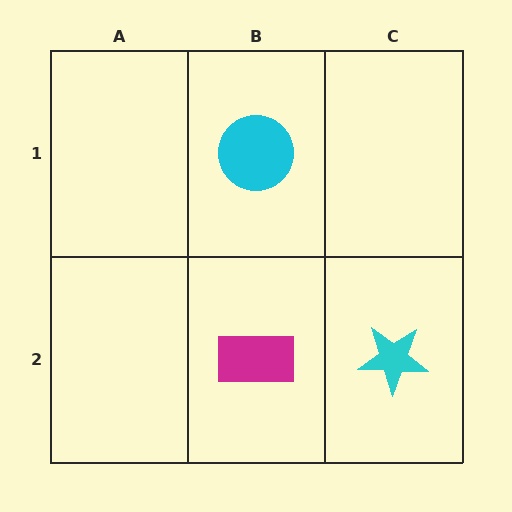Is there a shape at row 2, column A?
No, that cell is empty.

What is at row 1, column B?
A cyan circle.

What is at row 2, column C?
A cyan star.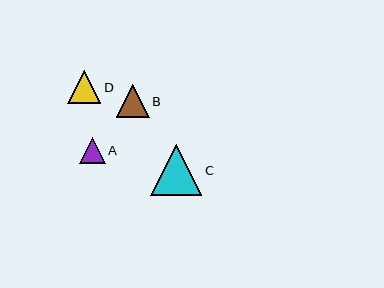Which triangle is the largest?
Triangle C is the largest with a size of approximately 51 pixels.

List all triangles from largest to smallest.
From largest to smallest: C, D, B, A.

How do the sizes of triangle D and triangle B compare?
Triangle D and triangle B are approximately the same size.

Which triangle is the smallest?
Triangle A is the smallest with a size of approximately 26 pixels.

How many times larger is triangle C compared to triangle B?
Triangle C is approximately 1.6 times the size of triangle B.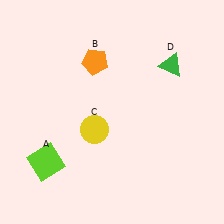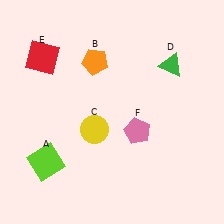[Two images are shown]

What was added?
A red square (E), a pink pentagon (F) were added in Image 2.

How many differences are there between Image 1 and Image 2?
There are 2 differences between the two images.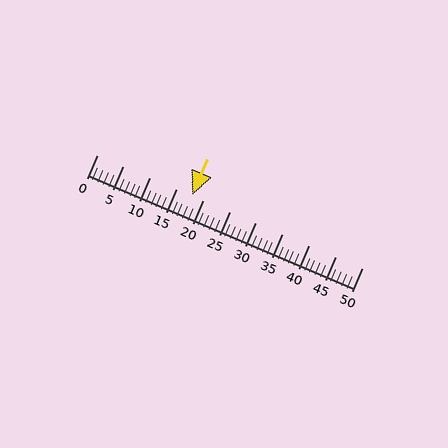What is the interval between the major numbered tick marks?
The major tick marks are spaced 5 units apart.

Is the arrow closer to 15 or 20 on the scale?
The arrow is closer to 20.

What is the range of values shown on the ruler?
The ruler shows values from 0 to 50.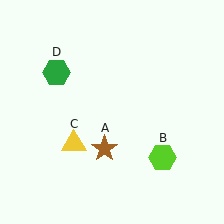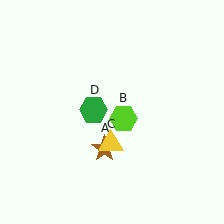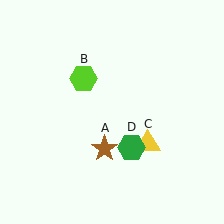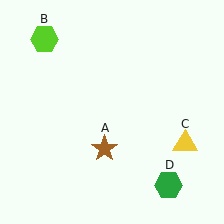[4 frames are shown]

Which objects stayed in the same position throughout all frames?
Brown star (object A) remained stationary.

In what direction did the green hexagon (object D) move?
The green hexagon (object D) moved down and to the right.